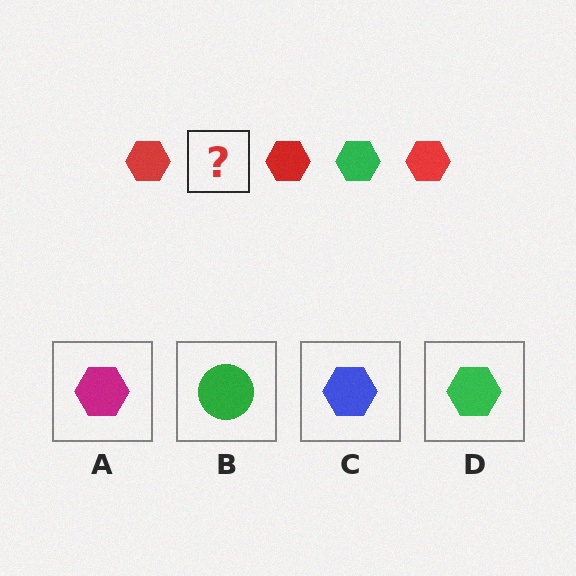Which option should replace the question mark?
Option D.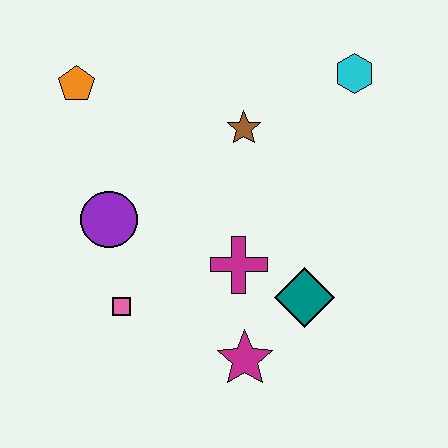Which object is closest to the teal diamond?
The magenta cross is closest to the teal diamond.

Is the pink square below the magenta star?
No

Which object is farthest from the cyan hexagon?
The pink square is farthest from the cyan hexagon.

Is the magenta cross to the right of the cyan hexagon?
No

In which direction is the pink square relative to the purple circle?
The pink square is below the purple circle.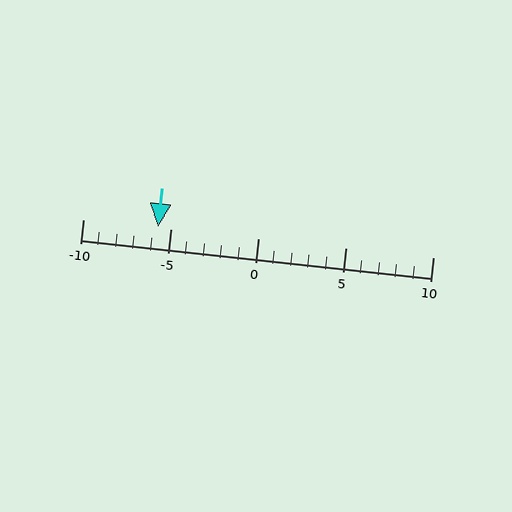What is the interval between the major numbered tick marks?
The major tick marks are spaced 5 units apart.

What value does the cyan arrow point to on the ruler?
The cyan arrow points to approximately -6.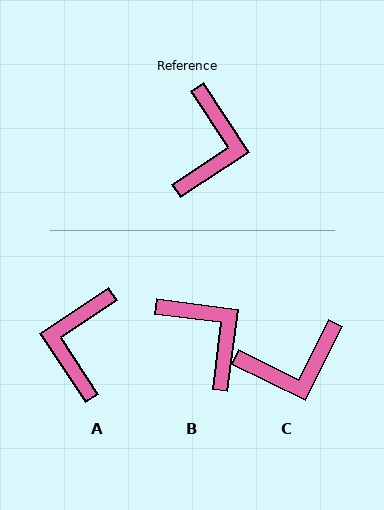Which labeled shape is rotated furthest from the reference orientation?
A, about 180 degrees away.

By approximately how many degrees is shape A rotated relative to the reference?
Approximately 180 degrees clockwise.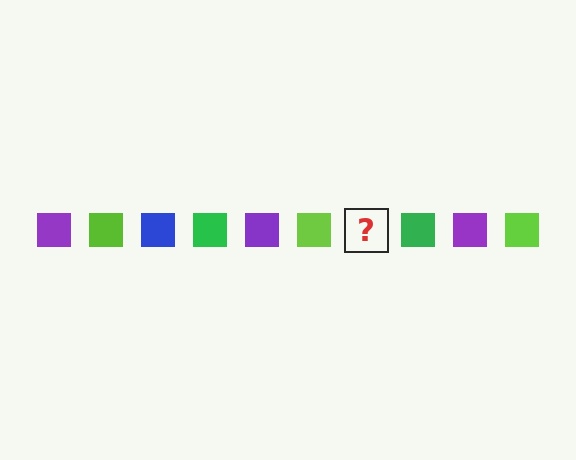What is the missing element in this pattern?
The missing element is a blue square.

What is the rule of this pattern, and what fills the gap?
The rule is that the pattern cycles through purple, lime, blue, green squares. The gap should be filled with a blue square.